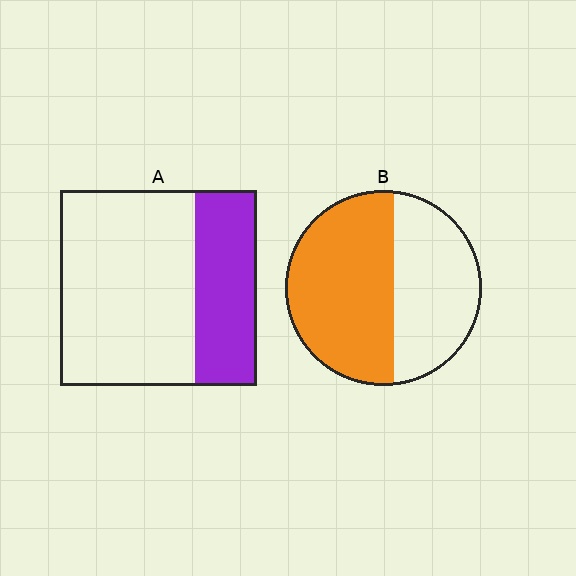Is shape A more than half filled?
No.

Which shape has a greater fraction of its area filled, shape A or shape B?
Shape B.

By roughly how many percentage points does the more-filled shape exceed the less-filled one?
By roughly 25 percentage points (B over A).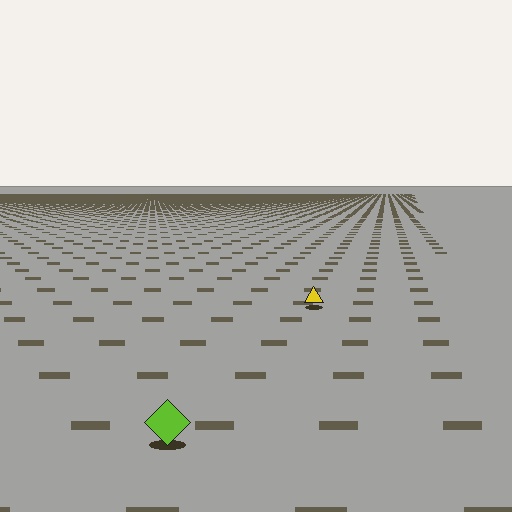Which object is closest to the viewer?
The lime diamond is closest. The texture marks near it are larger and more spread out.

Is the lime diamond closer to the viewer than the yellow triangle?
Yes. The lime diamond is closer — you can tell from the texture gradient: the ground texture is coarser near it.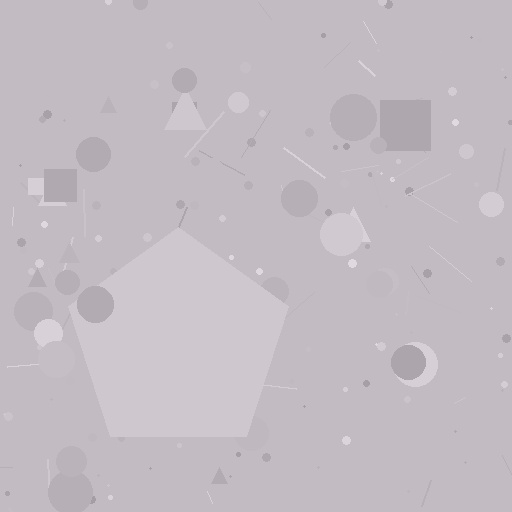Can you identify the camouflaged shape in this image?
The camouflaged shape is a pentagon.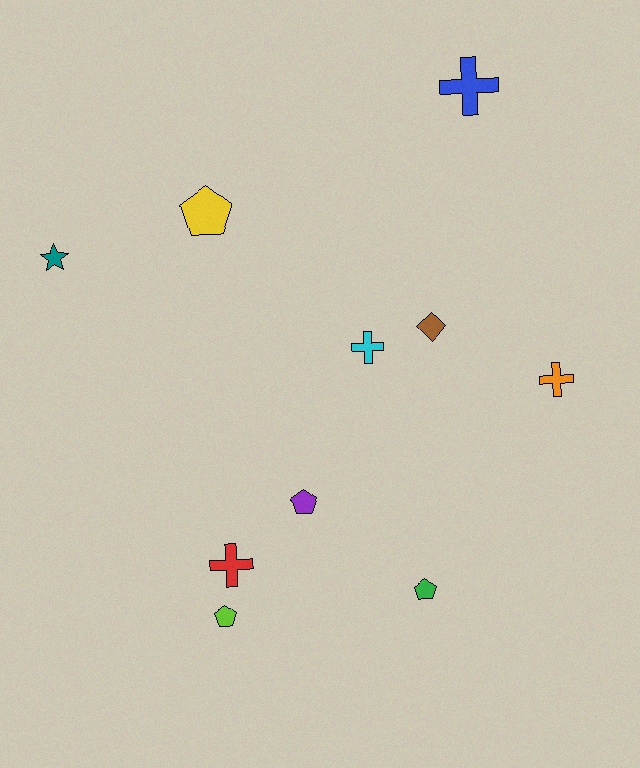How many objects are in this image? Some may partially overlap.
There are 10 objects.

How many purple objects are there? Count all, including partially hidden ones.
There is 1 purple object.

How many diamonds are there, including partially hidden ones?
There is 1 diamond.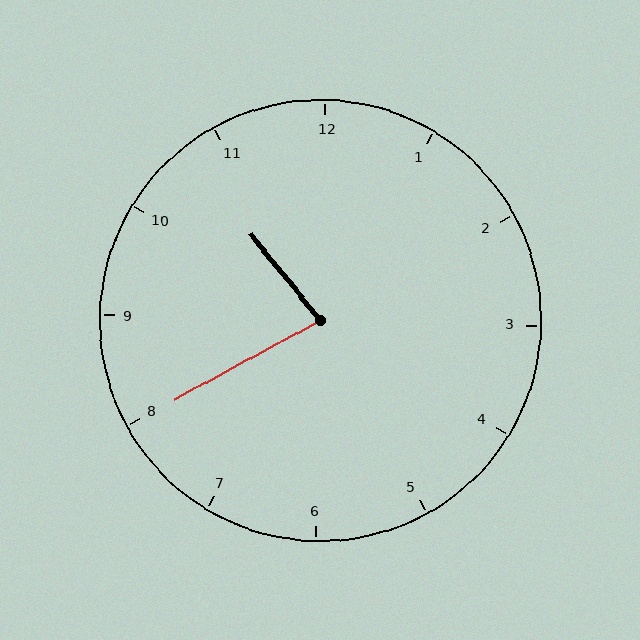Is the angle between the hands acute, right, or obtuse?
It is acute.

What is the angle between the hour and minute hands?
Approximately 80 degrees.